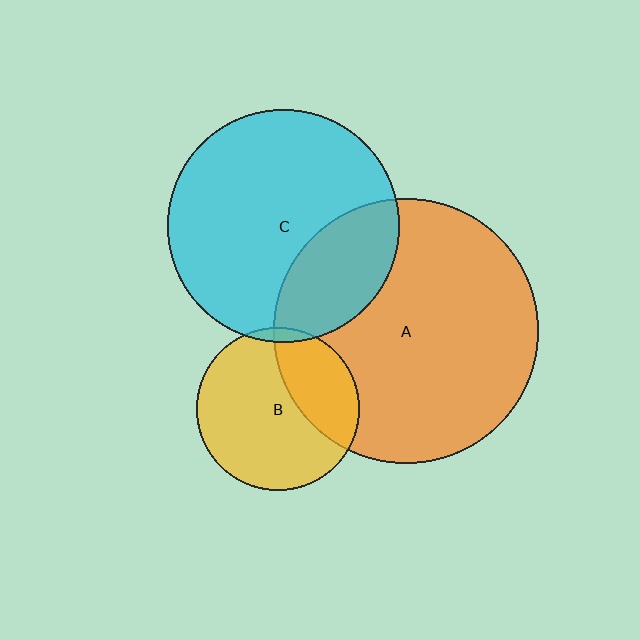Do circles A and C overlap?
Yes.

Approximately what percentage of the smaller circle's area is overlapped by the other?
Approximately 25%.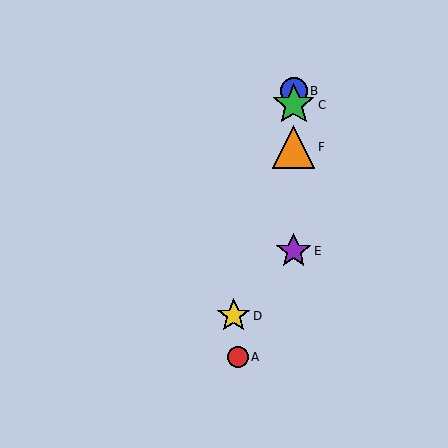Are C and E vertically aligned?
Yes, both are at x≈294.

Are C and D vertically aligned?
No, C is at x≈294 and D is at x≈234.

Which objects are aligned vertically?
Objects B, C, E, F are aligned vertically.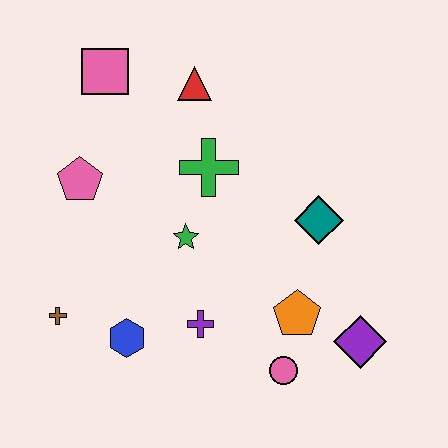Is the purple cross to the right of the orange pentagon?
No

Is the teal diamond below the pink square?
Yes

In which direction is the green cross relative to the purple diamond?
The green cross is above the purple diamond.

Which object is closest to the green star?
The green cross is closest to the green star.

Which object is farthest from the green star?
The purple diamond is farthest from the green star.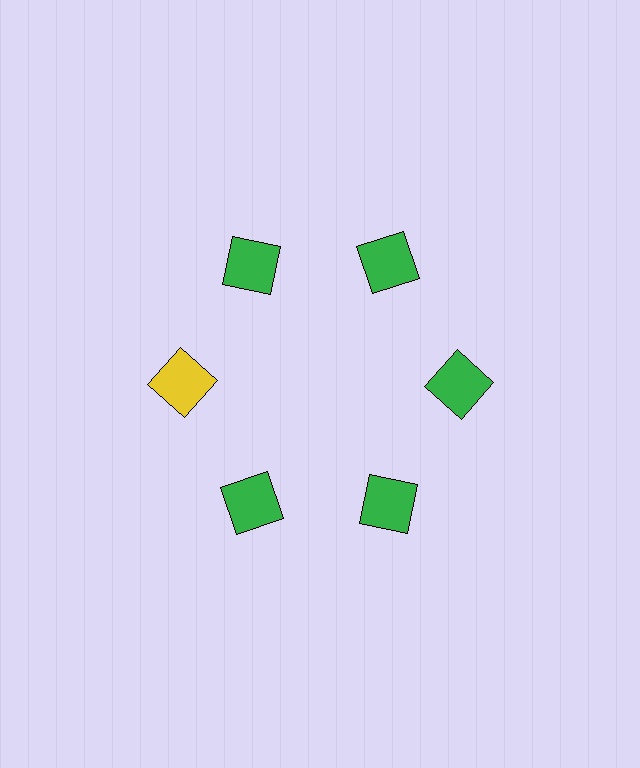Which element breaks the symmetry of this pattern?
The yellow square at roughly the 9 o'clock position breaks the symmetry. All other shapes are green squares.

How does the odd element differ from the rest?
It has a different color: yellow instead of green.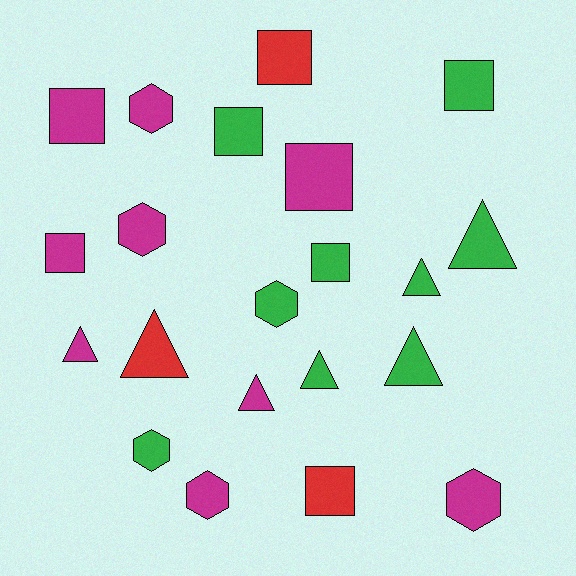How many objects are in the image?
There are 21 objects.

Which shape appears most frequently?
Square, with 8 objects.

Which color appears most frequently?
Magenta, with 9 objects.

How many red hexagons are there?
There are no red hexagons.